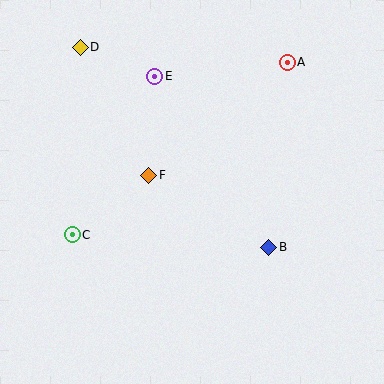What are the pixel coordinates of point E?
Point E is at (155, 77).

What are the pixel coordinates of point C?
Point C is at (72, 235).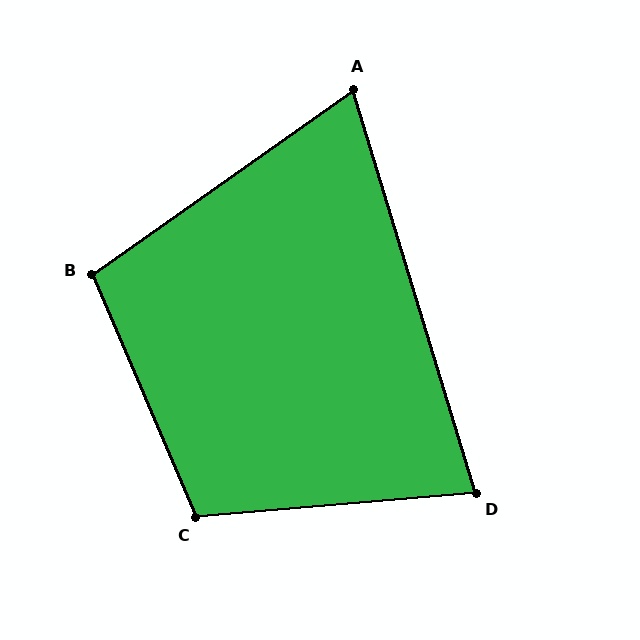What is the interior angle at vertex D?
Approximately 78 degrees (acute).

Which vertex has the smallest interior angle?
A, at approximately 72 degrees.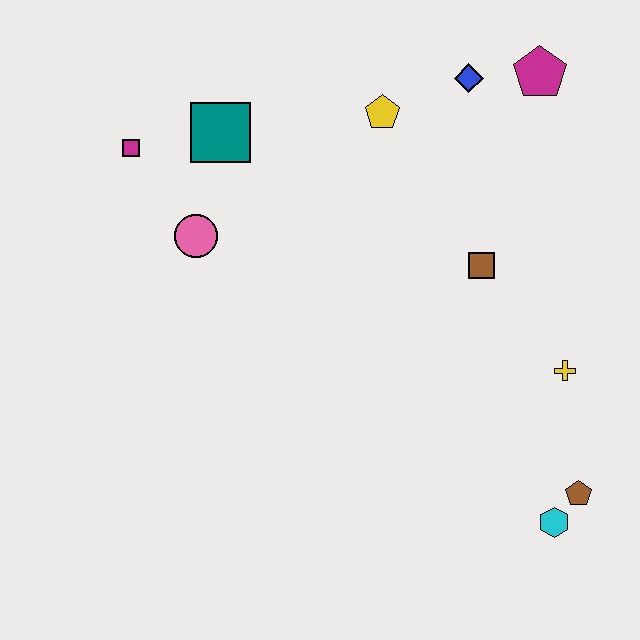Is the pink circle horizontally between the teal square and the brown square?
No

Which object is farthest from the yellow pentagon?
The cyan hexagon is farthest from the yellow pentagon.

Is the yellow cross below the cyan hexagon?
No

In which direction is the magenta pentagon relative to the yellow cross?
The magenta pentagon is above the yellow cross.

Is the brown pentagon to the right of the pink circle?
Yes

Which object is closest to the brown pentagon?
The cyan hexagon is closest to the brown pentagon.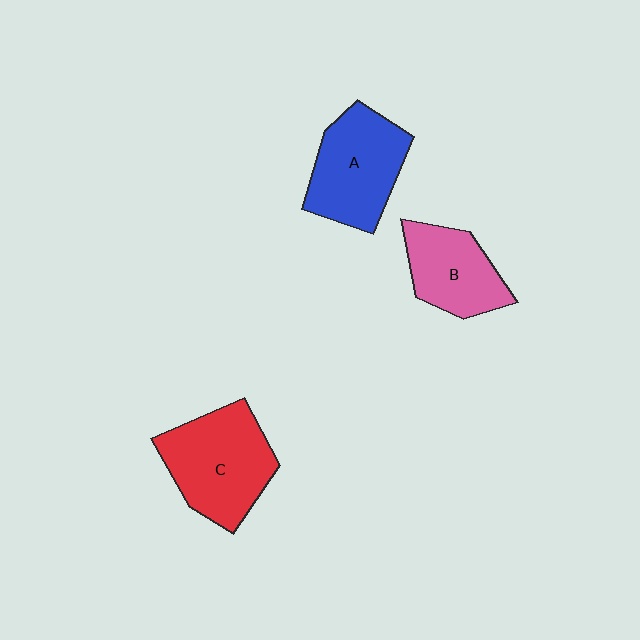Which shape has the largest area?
Shape C (red).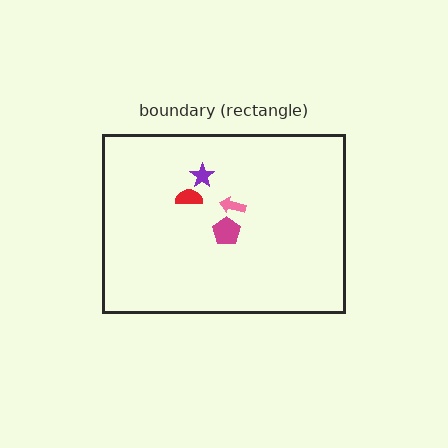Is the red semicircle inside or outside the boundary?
Inside.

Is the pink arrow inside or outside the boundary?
Inside.